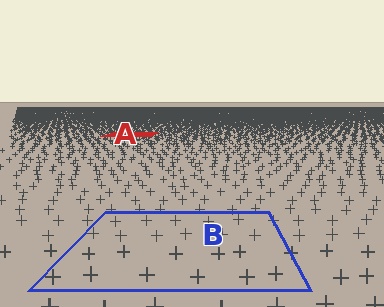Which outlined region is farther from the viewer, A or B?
Region A is farther from the viewer — the texture elements inside it appear smaller and more densely packed.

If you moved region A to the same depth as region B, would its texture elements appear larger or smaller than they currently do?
They would appear larger. At a closer depth, the same texture elements are projected at a bigger on-screen size.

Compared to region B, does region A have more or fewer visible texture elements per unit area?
Region A has more texture elements per unit area — they are packed more densely because it is farther away.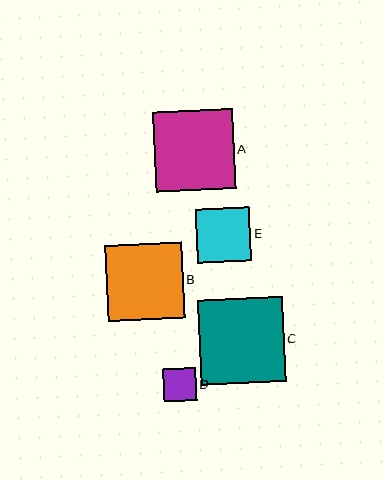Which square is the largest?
Square C is the largest with a size of approximately 85 pixels.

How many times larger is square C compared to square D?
Square C is approximately 2.6 times the size of square D.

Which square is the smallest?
Square D is the smallest with a size of approximately 33 pixels.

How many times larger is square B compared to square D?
Square B is approximately 2.3 times the size of square D.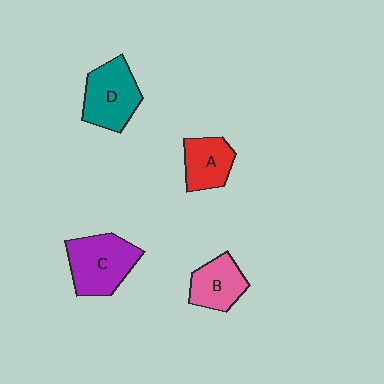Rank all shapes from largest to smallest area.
From largest to smallest: C (purple), D (teal), B (pink), A (red).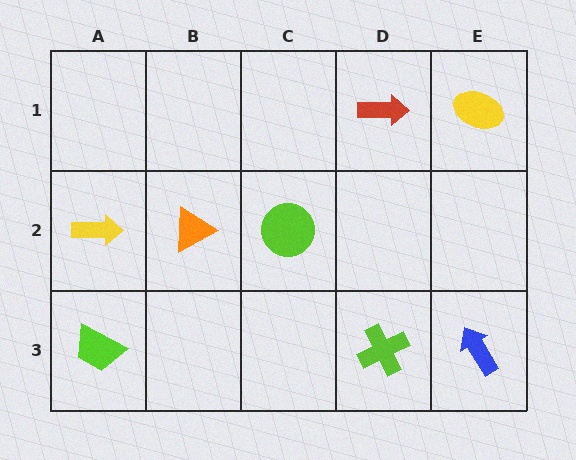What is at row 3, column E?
A blue arrow.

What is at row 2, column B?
An orange triangle.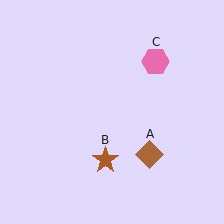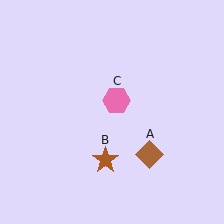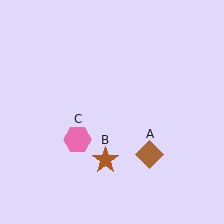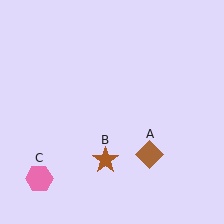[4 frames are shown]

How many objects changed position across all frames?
1 object changed position: pink hexagon (object C).